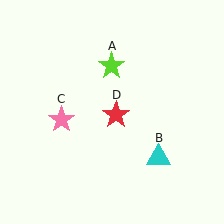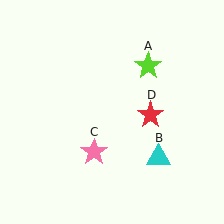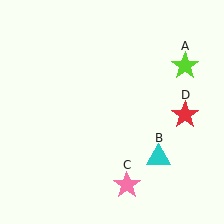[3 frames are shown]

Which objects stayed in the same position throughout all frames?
Cyan triangle (object B) remained stationary.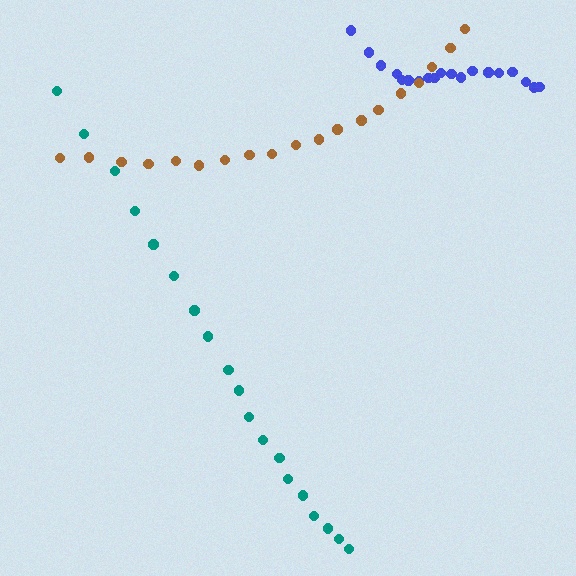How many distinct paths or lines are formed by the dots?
There are 3 distinct paths.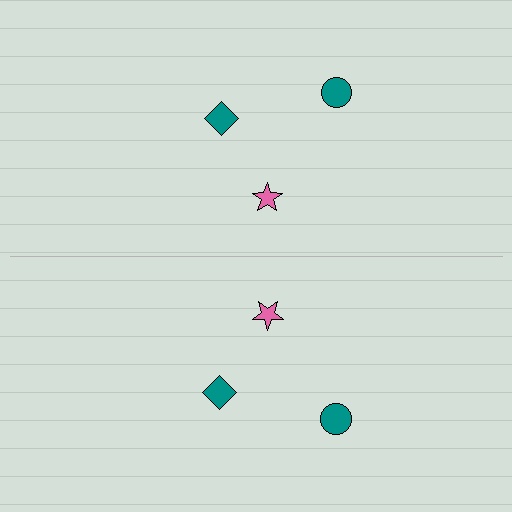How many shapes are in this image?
There are 6 shapes in this image.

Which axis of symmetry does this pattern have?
The pattern has a horizontal axis of symmetry running through the center of the image.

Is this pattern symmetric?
Yes, this pattern has bilateral (reflection) symmetry.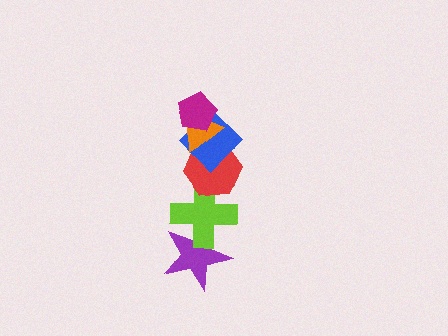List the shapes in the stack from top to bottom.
From top to bottom: the magenta pentagon, the orange triangle, the blue diamond, the red hexagon, the lime cross, the purple star.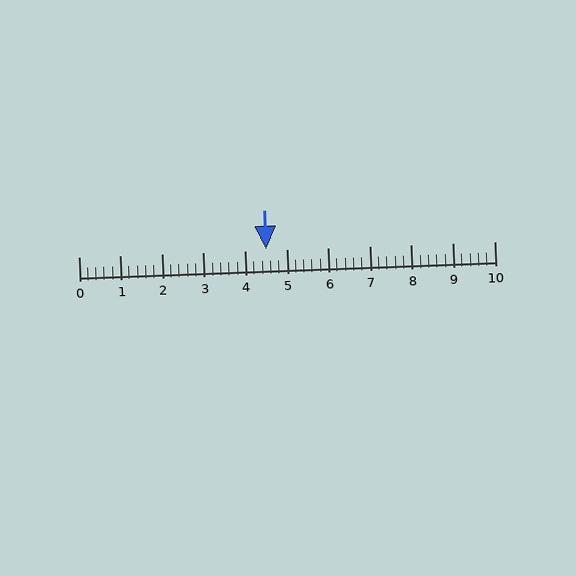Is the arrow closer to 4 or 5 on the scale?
The arrow is closer to 5.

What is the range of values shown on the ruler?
The ruler shows values from 0 to 10.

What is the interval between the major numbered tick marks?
The major tick marks are spaced 1 units apart.